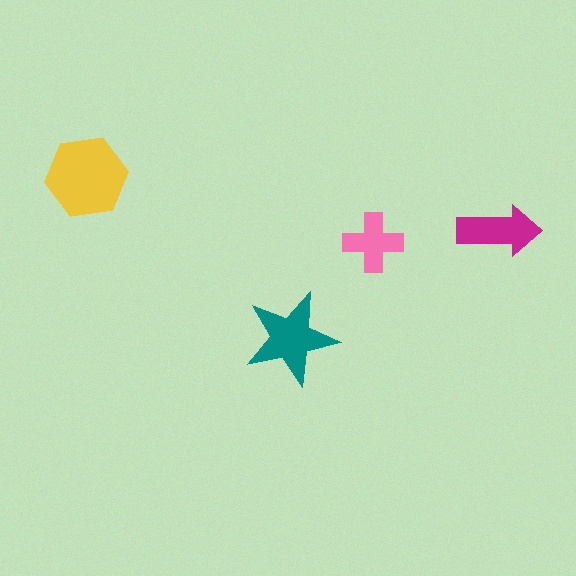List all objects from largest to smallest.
The yellow hexagon, the teal star, the magenta arrow, the pink cross.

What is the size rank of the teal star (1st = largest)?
2nd.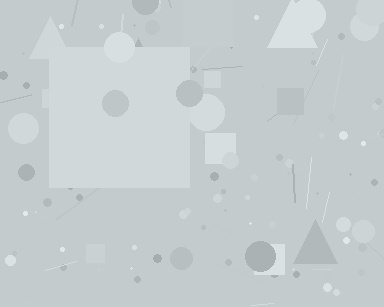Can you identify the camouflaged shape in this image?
The camouflaged shape is a square.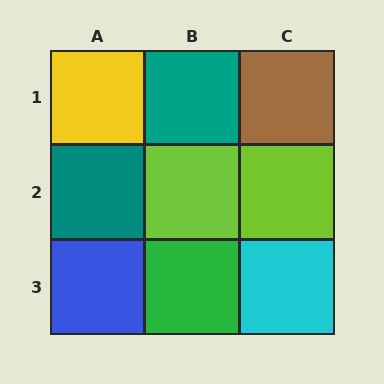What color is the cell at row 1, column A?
Yellow.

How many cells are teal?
2 cells are teal.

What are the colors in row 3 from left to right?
Blue, green, cyan.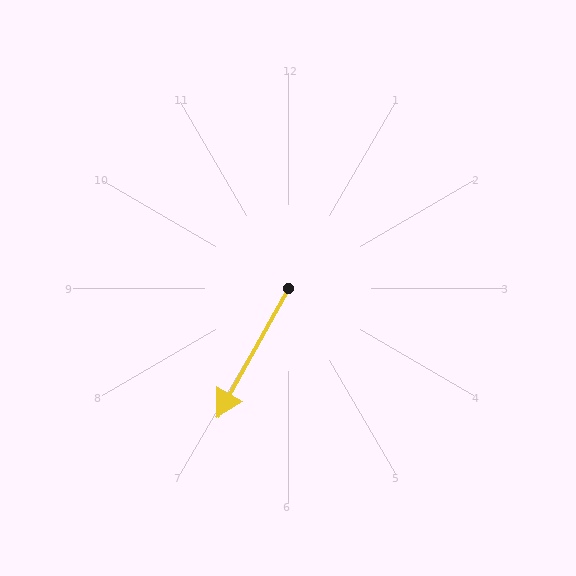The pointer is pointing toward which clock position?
Roughly 7 o'clock.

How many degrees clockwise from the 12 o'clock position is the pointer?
Approximately 209 degrees.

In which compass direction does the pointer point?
Southwest.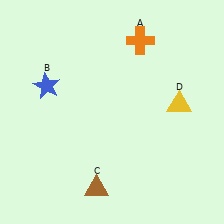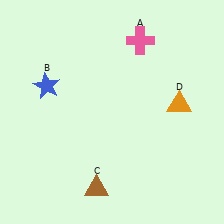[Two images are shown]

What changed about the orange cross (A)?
In Image 1, A is orange. In Image 2, it changed to pink.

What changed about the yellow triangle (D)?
In Image 1, D is yellow. In Image 2, it changed to orange.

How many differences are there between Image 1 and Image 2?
There are 2 differences between the two images.